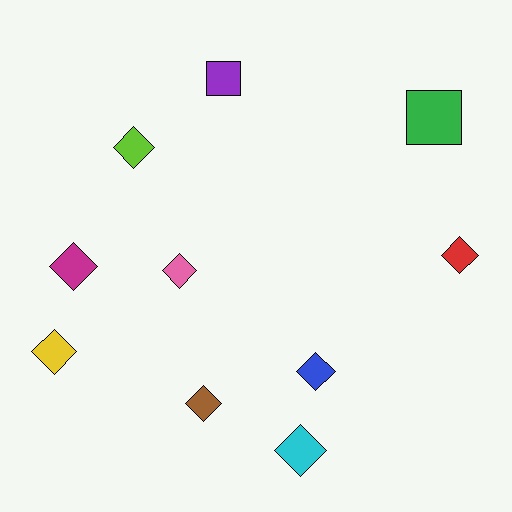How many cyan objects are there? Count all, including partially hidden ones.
There is 1 cyan object.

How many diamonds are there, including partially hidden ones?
There are 8 diamonds.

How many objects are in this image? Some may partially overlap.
There are 10 objects.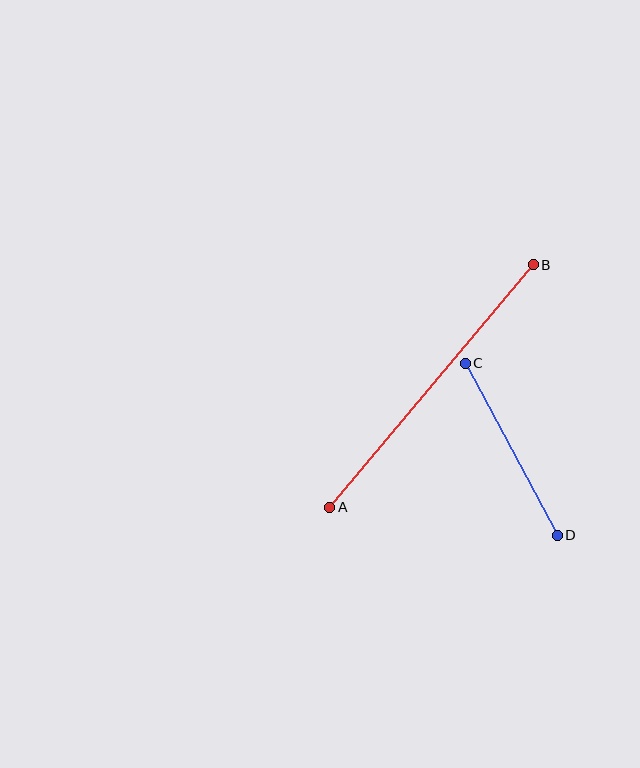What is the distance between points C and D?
The distance is approximately 195 pixels.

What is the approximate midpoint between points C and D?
The midpoint is at approximately (511, 449) pixels.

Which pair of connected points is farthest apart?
Points A and B are farthest apart.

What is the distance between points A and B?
The distance is approximately 316 pixels.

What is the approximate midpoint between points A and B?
The midpoint is at approximately (431, 386) pixels.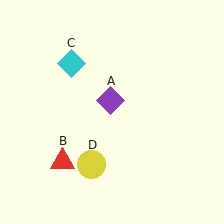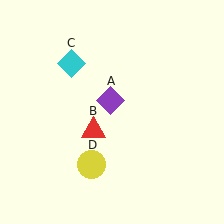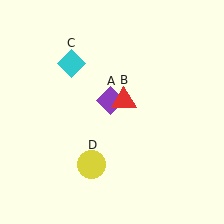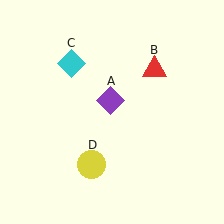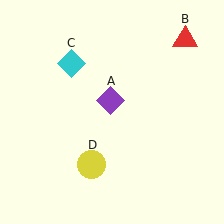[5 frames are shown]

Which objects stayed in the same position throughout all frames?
Purple diamond (object A) and cyan diamond (object C) and yellow circle (object D) remained stationary.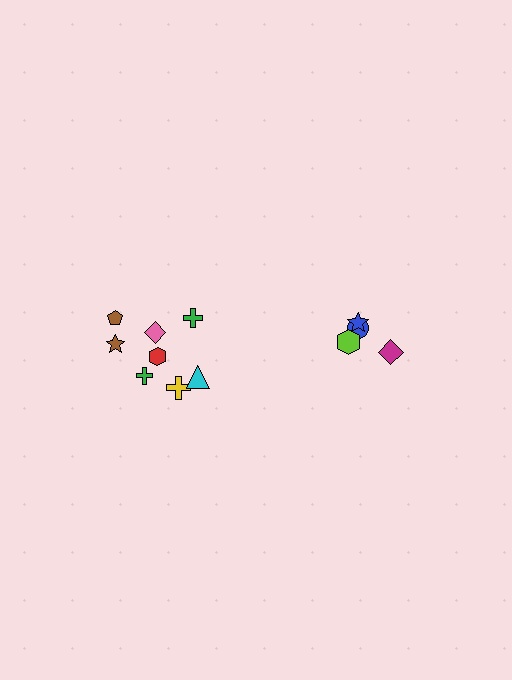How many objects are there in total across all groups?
There are 12 objects.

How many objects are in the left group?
There are 8 objects.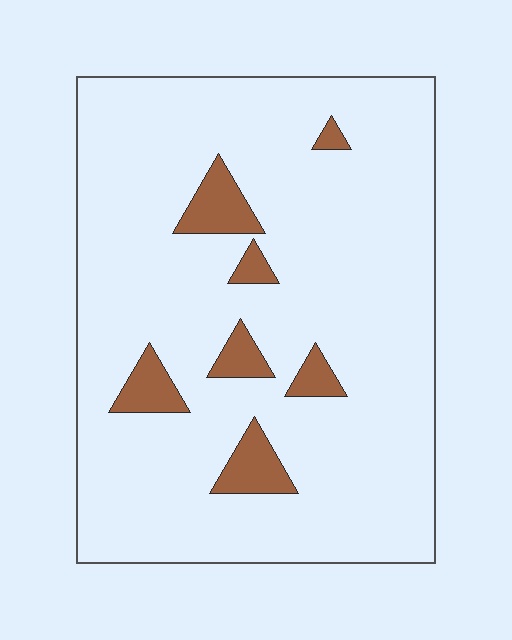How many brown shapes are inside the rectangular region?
7.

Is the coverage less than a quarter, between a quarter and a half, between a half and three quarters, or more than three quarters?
Less than a quarter.